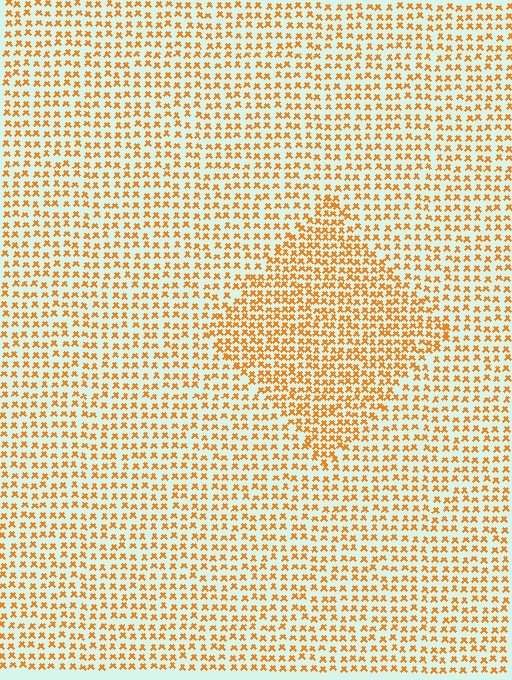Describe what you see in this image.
The image contains small orange elements arranged at two different densities. A diamond-shaped region is visible where the elements are more densely packed than the surrounding area.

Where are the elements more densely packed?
The elements are more densely packed inside the diamond boundary.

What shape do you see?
I see a diamond.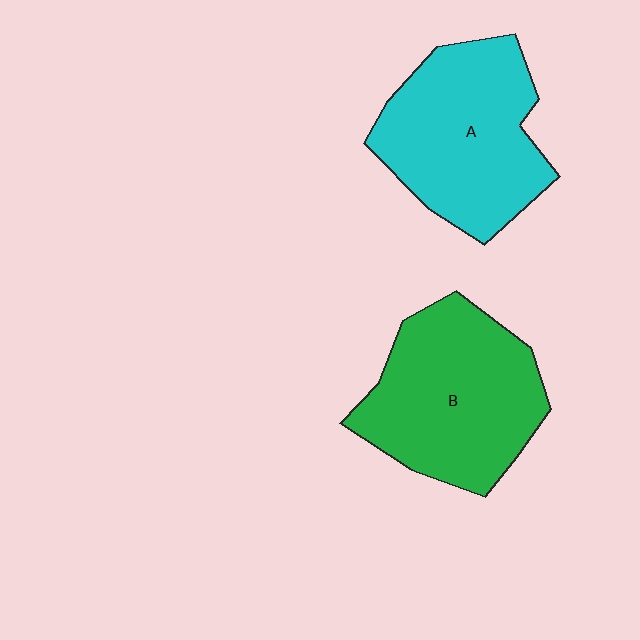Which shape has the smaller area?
Shape A (cyan).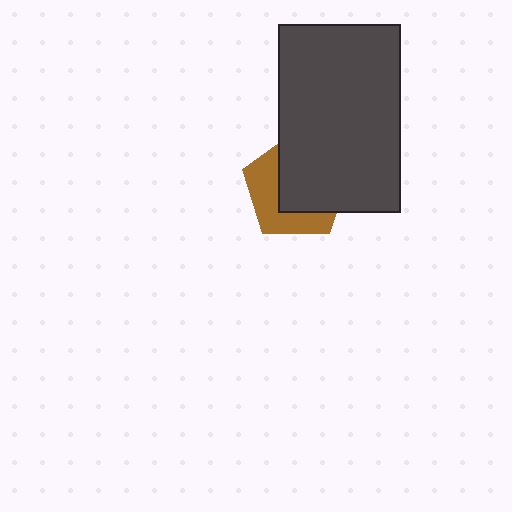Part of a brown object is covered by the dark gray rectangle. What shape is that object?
It is a pentagon.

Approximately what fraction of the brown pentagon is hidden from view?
Roughly 59% of the brown pentagon is hidden behind the dark gray rectangle.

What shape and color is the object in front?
The object in front is a dark gray rectangle.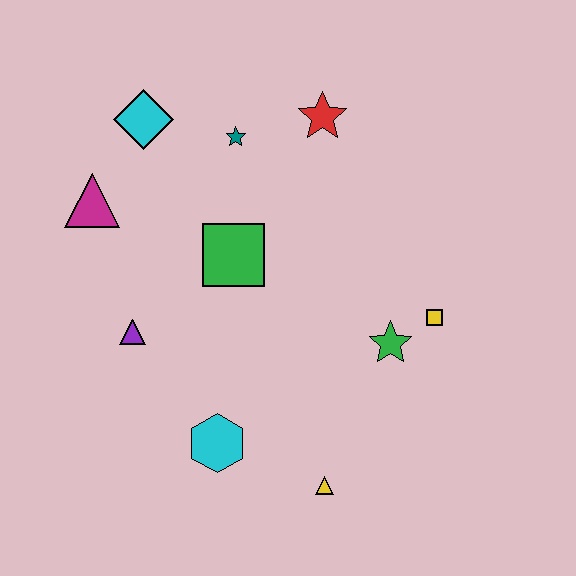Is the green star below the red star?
Yes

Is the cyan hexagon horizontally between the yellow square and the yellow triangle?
No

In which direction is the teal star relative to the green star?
The teal star is above the green star.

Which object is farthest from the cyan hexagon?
The red star is farthest from the cyan hexagon.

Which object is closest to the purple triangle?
The green square is closest to the purple triangle.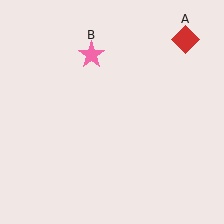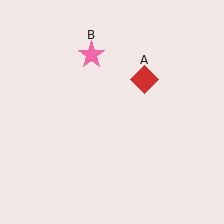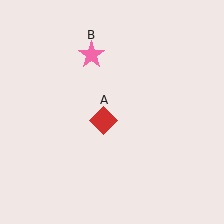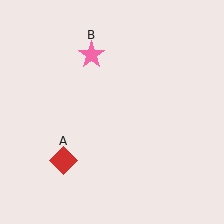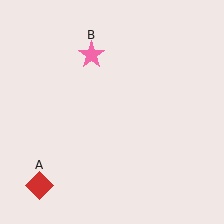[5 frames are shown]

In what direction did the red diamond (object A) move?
The red diamond (object A) moved down and to the left.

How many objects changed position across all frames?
1 object changed position: red diamond (object A).